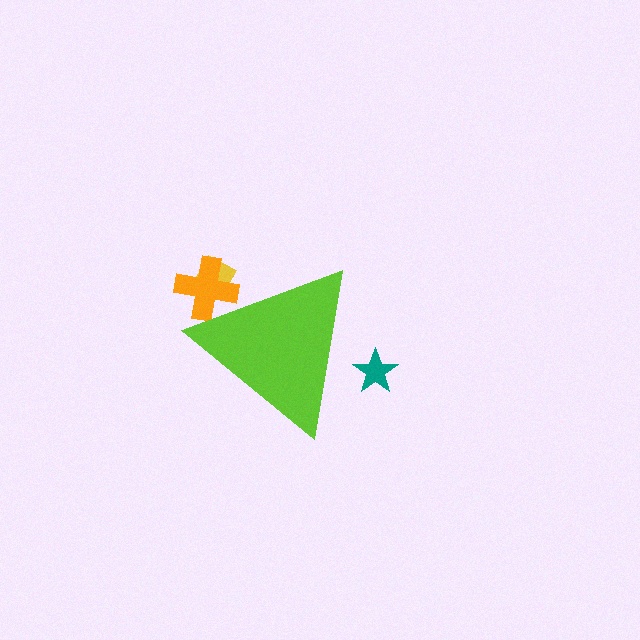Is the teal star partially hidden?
Yes, the teal star is partially hidden behind the lime triangle.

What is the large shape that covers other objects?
A lime triangle.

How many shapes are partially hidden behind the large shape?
3 shapes are partially hidden.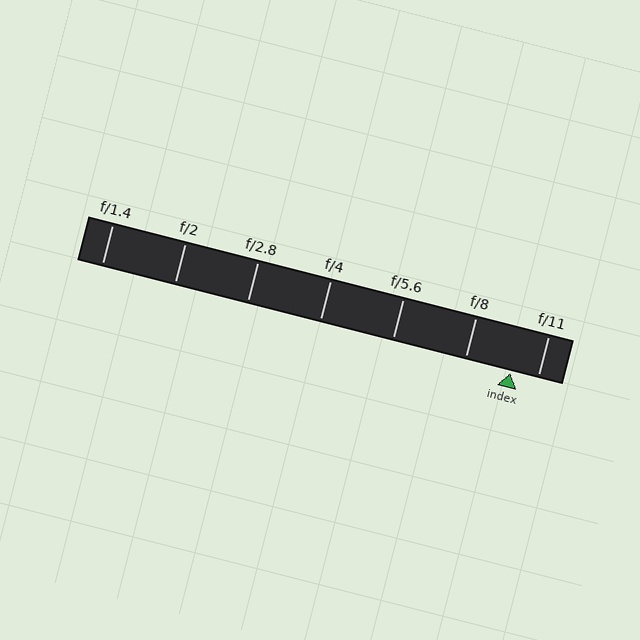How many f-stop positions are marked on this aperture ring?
There are 7 f-stop positions marked.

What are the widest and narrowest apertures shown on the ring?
The widest aperture shown is f/1.4 and the narrowest is f/11.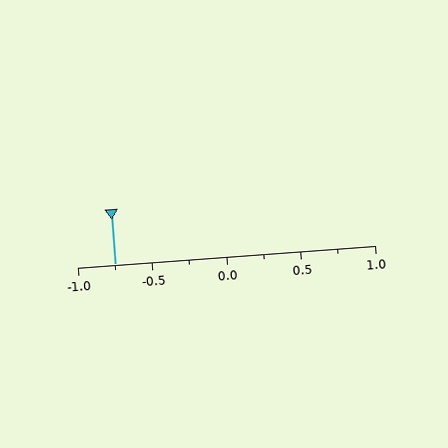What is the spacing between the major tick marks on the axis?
The major ticks are spaced 0.5 apart.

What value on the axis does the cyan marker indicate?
The marker indicates approximately -0.75.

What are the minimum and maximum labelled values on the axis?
The axis runs from -1.0 to 1.0.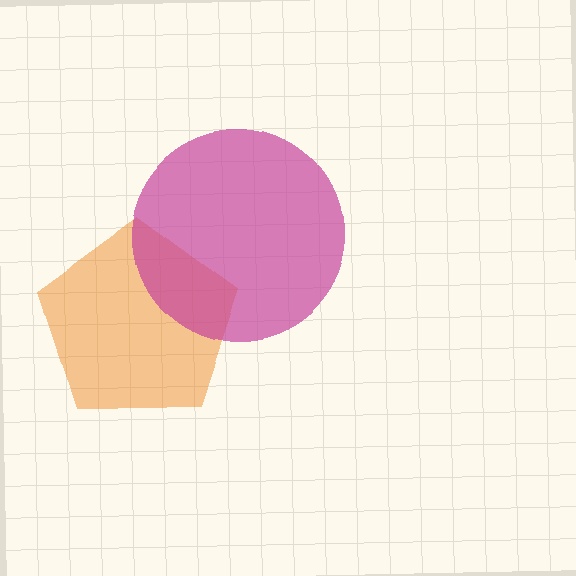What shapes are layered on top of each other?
The layered shapes are: an orange pentagon, a magenta circle.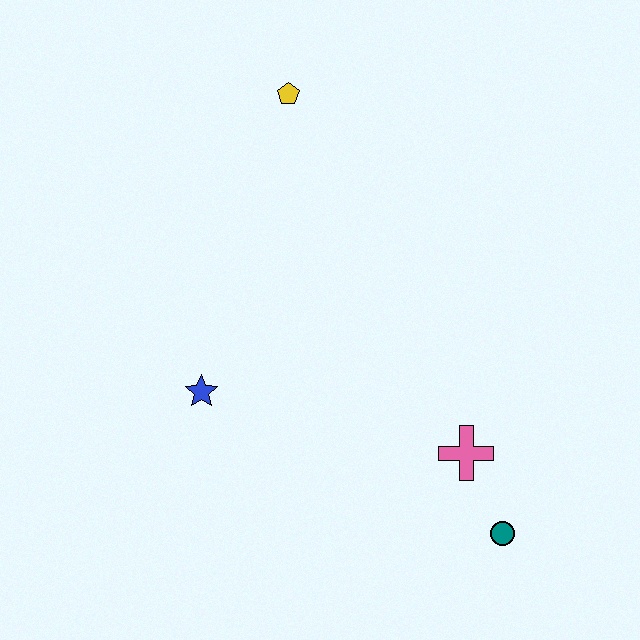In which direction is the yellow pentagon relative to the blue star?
The yellow pentagon is above the blue star.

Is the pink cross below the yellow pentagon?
Yes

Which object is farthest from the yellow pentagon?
The teal circle is farthest from the yellow pentagon.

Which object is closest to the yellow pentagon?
The blue star is closest to the yellow pentagon.